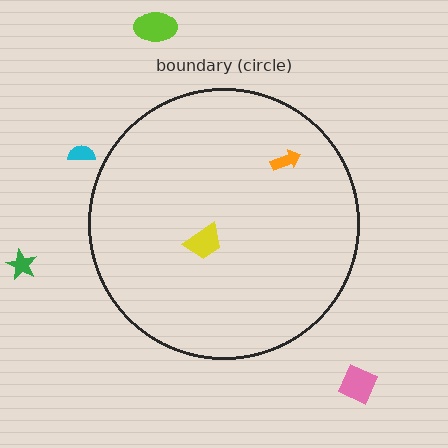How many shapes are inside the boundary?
2 inside, 4 outside.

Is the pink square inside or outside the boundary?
Outside.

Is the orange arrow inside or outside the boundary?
Inside.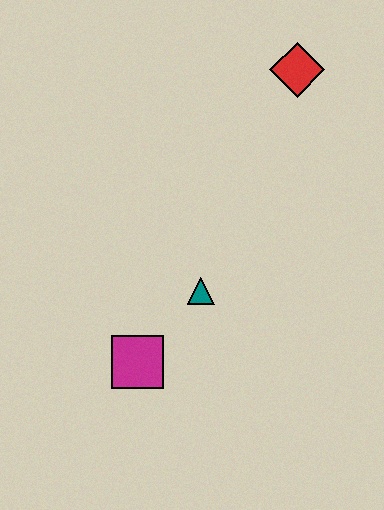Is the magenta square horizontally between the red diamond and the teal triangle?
No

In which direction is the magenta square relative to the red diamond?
The magenta square is below the red diamond.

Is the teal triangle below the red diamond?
Yes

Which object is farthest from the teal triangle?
The red diamond is farthest from the teal triangle.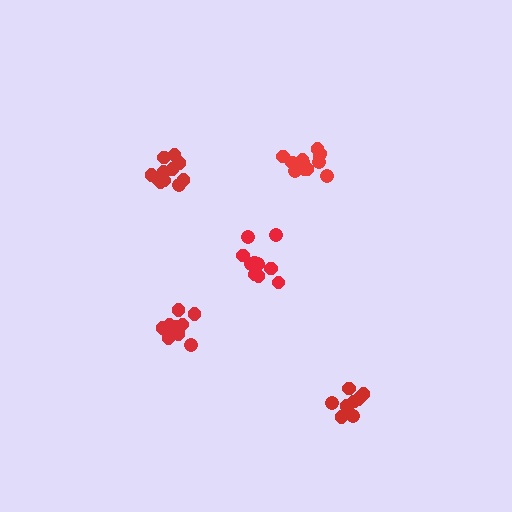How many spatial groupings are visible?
There are 5 spatial groupings.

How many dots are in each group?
Group 1: 13 dots, Group 2: 11 dots, Group 3: 10 dots, Group 4: 10 dots, Group 5: 14 dots (58 total).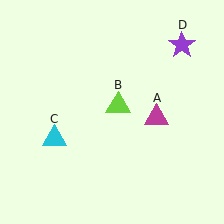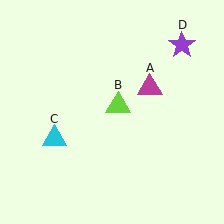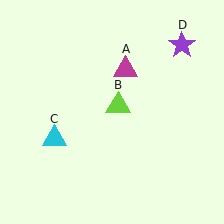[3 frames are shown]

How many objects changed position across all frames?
1 object changed position: magenta triangle (object A).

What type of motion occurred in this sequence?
The magenta triangle (object A) rotated counterclockwise around the center of the scene.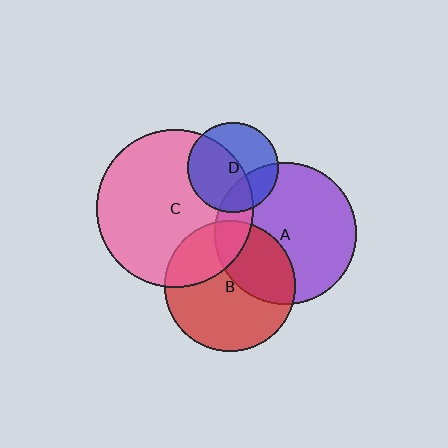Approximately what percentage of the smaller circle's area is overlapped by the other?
Approximately 35%.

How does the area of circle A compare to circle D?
Approximately 2.5 times.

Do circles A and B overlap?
Yes.